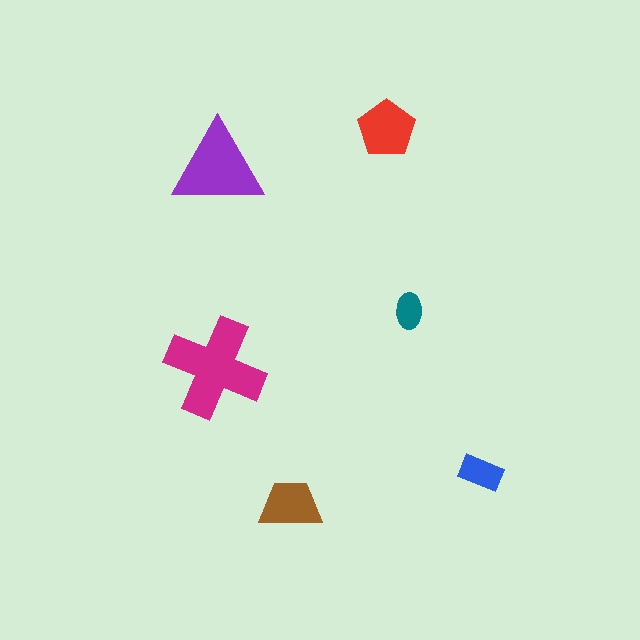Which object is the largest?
The magenta cross.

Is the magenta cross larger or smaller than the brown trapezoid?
Larger.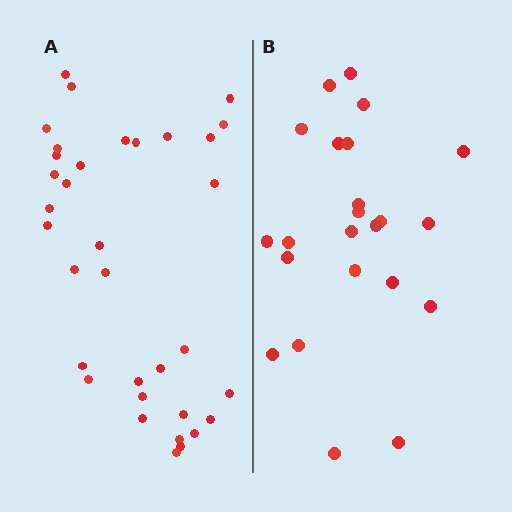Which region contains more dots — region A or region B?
Region A (the left region) has more dots.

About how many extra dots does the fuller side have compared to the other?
Region A has roughly 12 or so more dots than region B.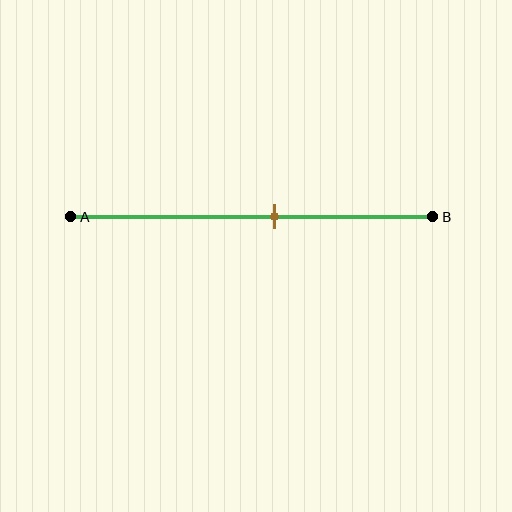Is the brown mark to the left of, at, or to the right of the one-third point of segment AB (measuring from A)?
The brown mark is to the right of the one-third point of segment AB.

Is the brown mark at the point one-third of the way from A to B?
No, the mark is at about 55% from A, not at the 33% one-third point.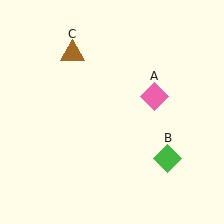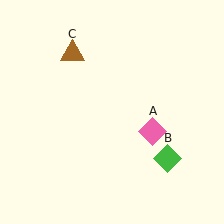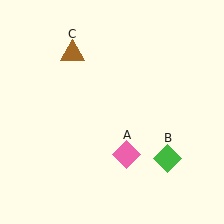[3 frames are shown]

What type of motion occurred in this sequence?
The pink diamond (object A) rotated clockwise around the center of the scene.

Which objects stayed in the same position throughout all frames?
Green diamond (object B) and brown triangle (object C) remained stationary.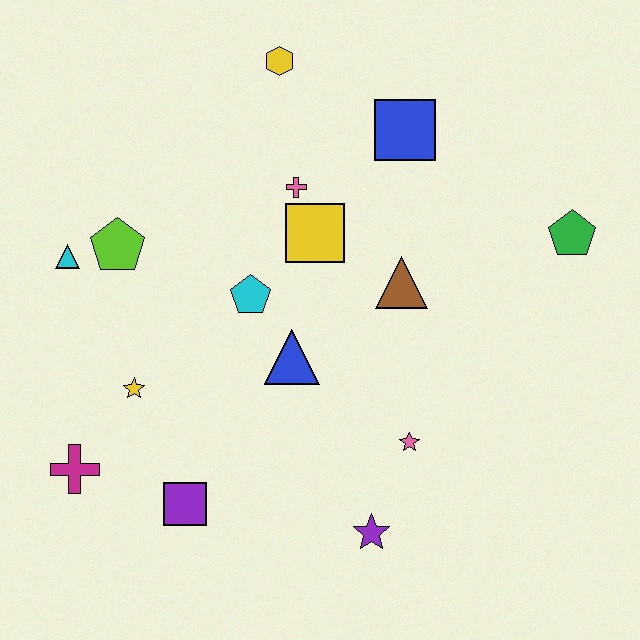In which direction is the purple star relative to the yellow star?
The purple star is to the right of the yellow star.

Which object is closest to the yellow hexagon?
The pink cross is closest to the yellow hexagon.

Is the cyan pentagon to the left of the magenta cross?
No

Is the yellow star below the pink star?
No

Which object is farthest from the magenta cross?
The green pentagon is farthest from the magenta cross.